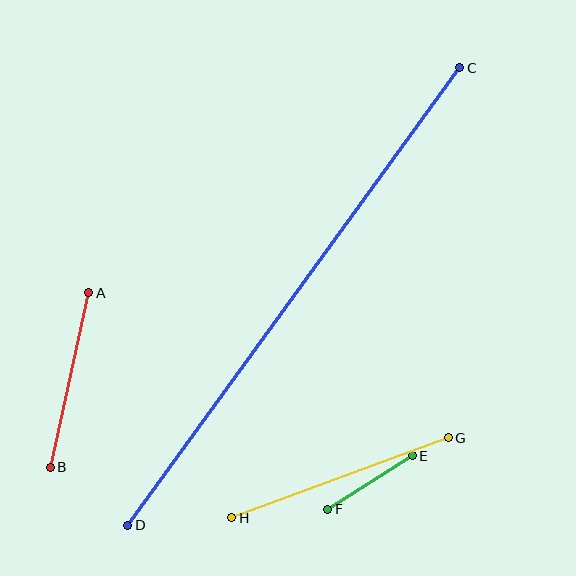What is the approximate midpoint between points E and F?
The midpoint is at approximately (370, 483) pixels.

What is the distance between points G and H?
The distance is approximately 231 pixels.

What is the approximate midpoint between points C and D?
The midpoint is at approximately (294, 296) pixels.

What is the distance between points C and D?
The distance is approximately 565 pixels.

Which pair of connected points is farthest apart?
Points C and D are farthest apart.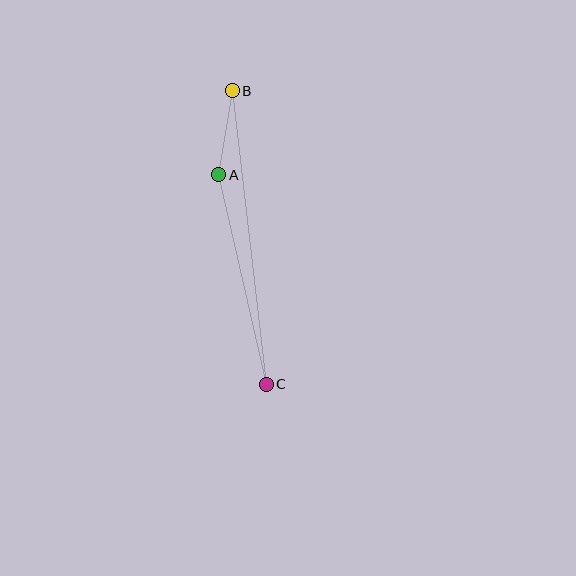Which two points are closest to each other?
Points A and B are closest to each other.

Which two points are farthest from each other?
Points B and C are farthest from each other.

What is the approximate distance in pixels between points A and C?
The distance between A and C is approximately 215 pixels.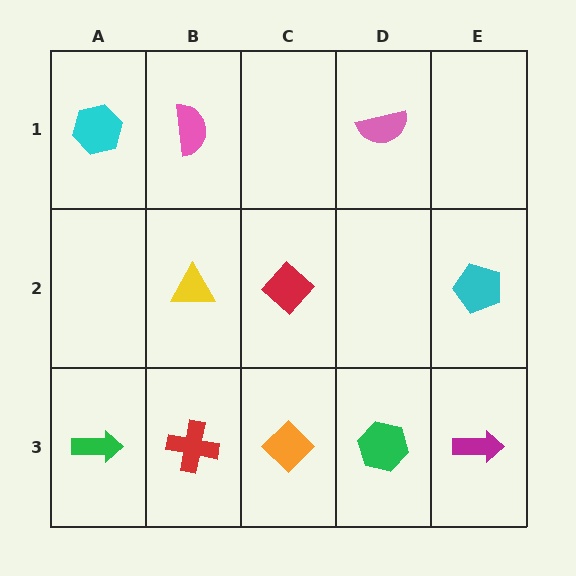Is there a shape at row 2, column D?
No, that cell is empty.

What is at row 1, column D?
A pink semicircle.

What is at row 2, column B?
A yellow triangle.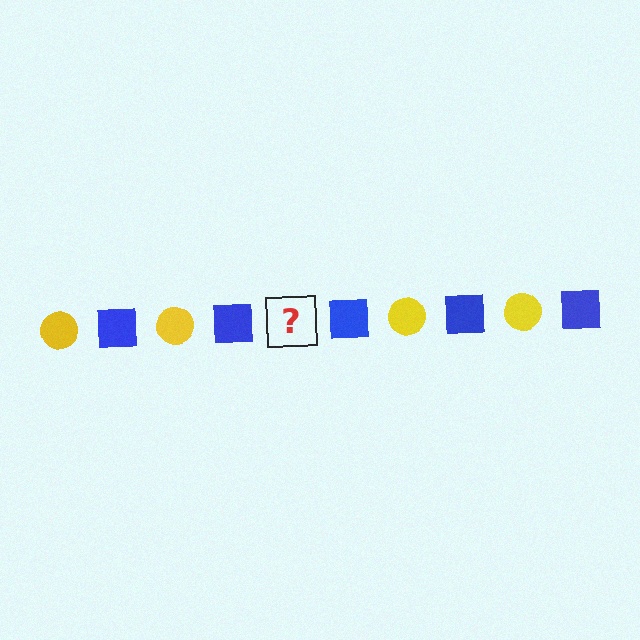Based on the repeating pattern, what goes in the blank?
The blank should be a yellow circle.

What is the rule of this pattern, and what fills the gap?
The rule is that the pattern alternates between yellow circle and blue square. The gap should be filled with a yellow circle.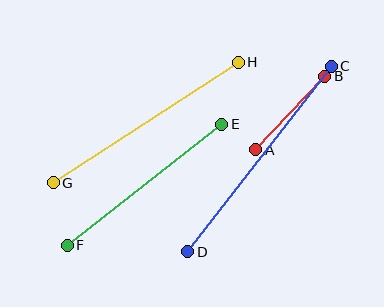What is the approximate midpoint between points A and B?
The midpoint is at approximately (290, 113) pixels.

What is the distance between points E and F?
The distance is approximately 196 pixels.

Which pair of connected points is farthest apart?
Points C and D are farthest apart.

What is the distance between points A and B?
The distance is approximately 101 pixels.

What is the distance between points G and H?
The distance is approximately 221 pixels.